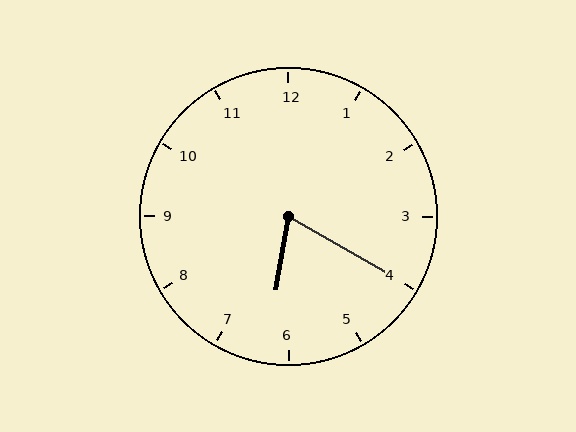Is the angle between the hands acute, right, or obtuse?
It is acute.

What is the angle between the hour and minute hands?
Approximately 70 degrees.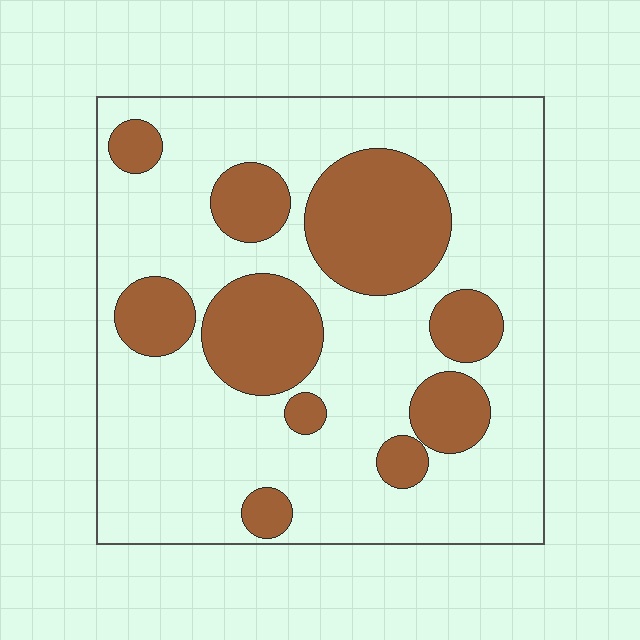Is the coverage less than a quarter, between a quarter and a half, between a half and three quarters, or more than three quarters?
Between a quarter and a half.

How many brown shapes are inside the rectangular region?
10.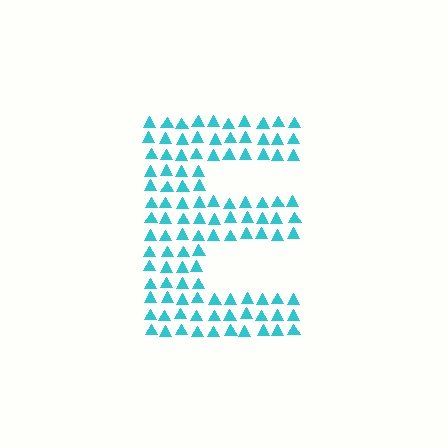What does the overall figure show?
The overall figure shows the letter E.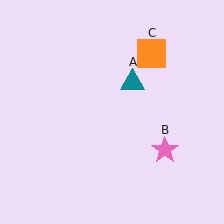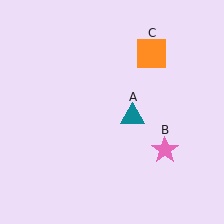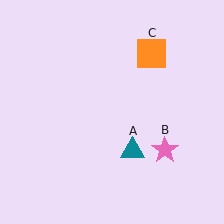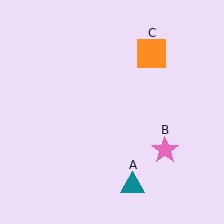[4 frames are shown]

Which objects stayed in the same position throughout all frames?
Pink star (object B) and orange square (object C) remained stationary.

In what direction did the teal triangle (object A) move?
The teal triangle (object A) moved down.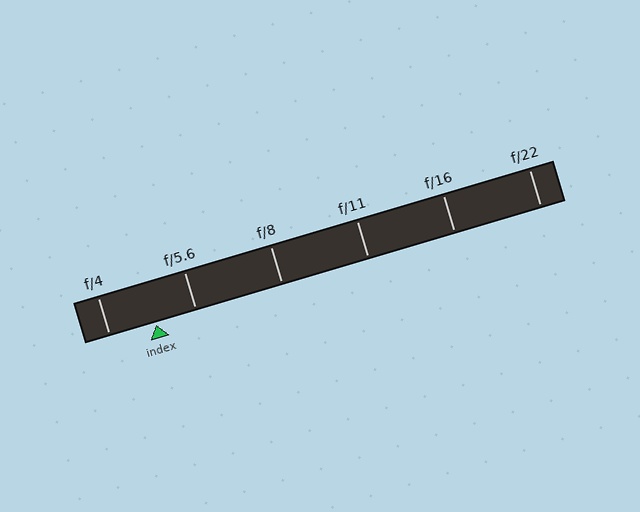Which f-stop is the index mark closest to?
The index mark is closest to f/5.6.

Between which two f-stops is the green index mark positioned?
The index mark is between f/4 and f/5.6.